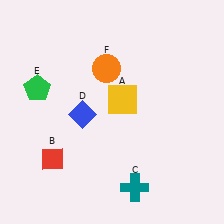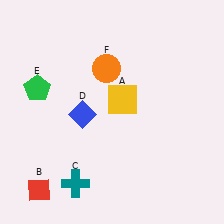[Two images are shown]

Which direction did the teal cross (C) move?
The teal cross (C) moved left.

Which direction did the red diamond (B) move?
The red diamond (B) moved down.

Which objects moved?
The objects that moved are: the red diamond (B), the teal cross (C).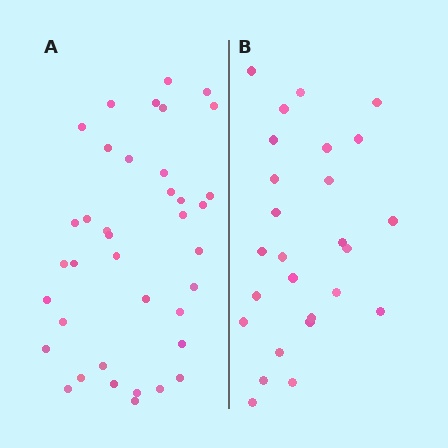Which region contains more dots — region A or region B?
Region A (the left region) has more dots.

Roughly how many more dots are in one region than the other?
Region A has roughly 12 or so more dots than region B.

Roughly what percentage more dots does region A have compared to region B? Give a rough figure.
About 45% more.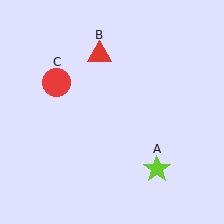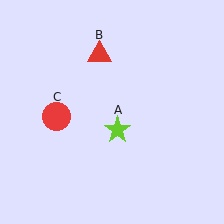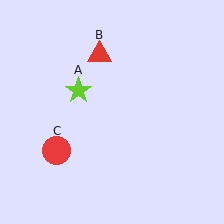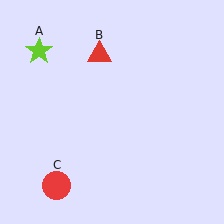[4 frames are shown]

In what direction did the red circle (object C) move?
The red circle (object C) moved down.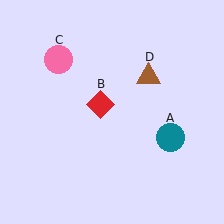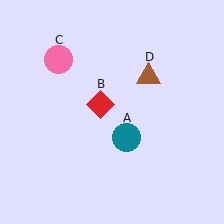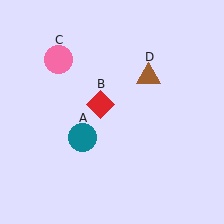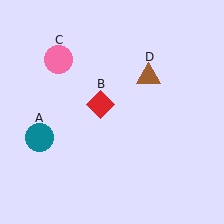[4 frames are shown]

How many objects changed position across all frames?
1 object changed position: teal circle (object A).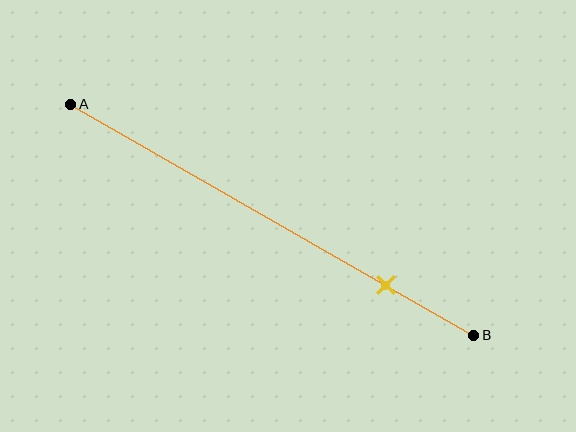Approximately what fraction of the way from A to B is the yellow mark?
The yellow mark is approximately 80% of the way from A to B.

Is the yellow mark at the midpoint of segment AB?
No, the mark is at about 80% from A, not at the 50% midpoint.